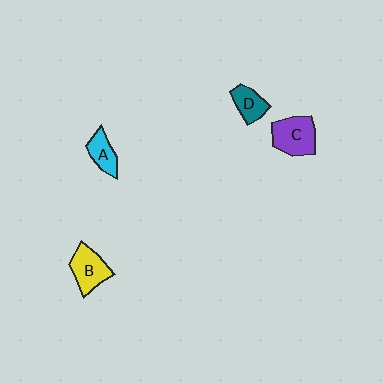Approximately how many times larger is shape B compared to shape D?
Approximately 1.4 times.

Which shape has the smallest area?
Shape A (cyan).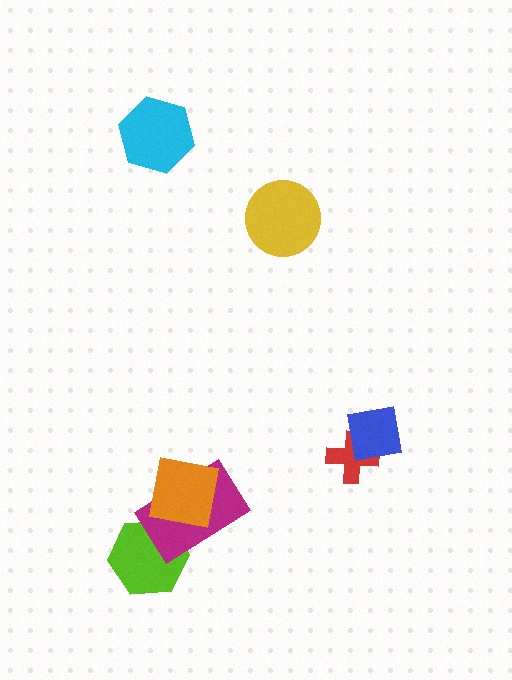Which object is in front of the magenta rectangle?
The orange square is in front of the magenta rectangle.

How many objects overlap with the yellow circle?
0 objects overlap with the yellow circle.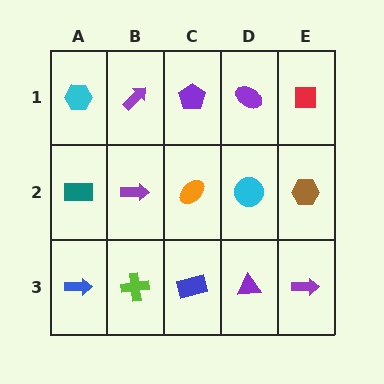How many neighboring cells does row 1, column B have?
3.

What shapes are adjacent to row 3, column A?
A teal rectangle (row 2, column A), a lime cross (row 3, column B).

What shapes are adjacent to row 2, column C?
A purple pentagon (row 1, column C), a blue rectangle (row 3, column C), a purple arrow (row 2, column B), a cyan circle (row 2, column D).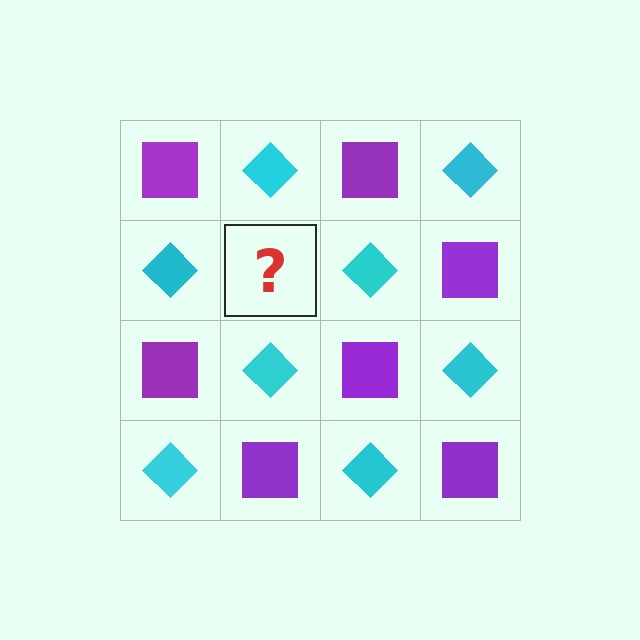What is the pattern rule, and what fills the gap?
The rule is that it alternates purple square and cyan diamond in a checkerboard pattern. The gap should be filled with a purple square.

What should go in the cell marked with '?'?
The missing cell should contain a purple square.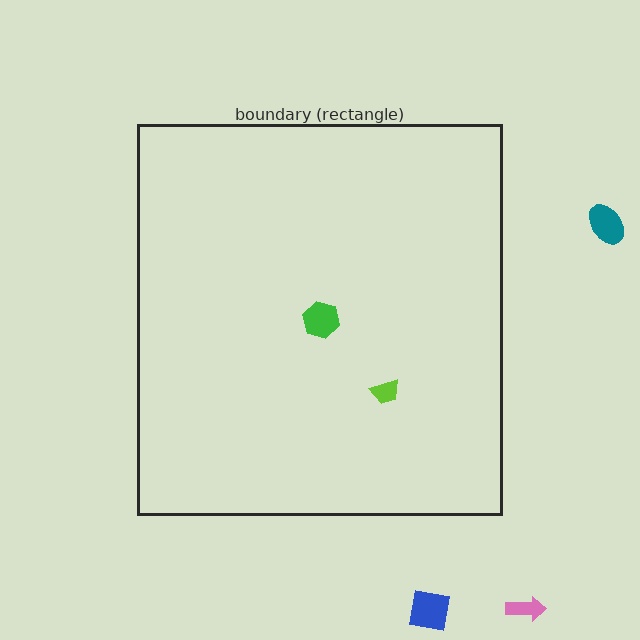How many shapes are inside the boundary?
2 inside, 3 outside.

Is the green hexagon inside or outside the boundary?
Inside.